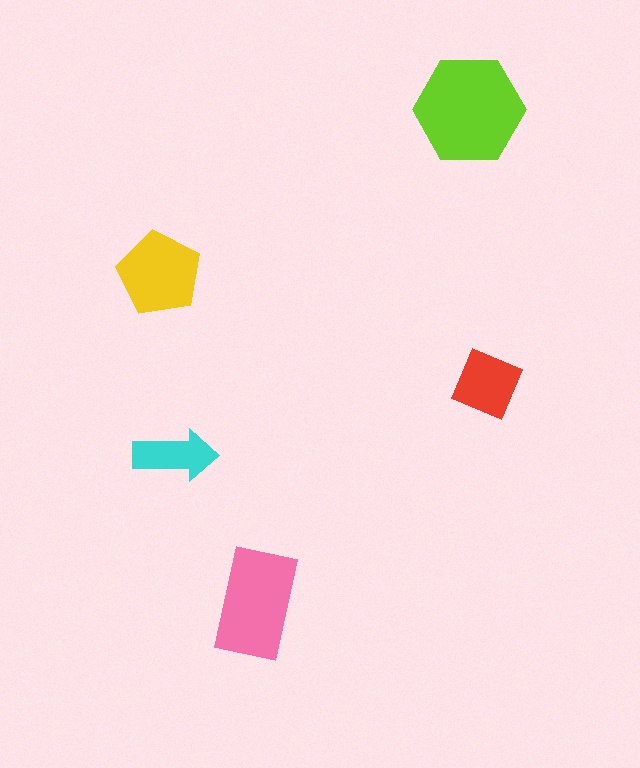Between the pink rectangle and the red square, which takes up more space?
The pink rectangle.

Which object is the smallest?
The cyan arrow.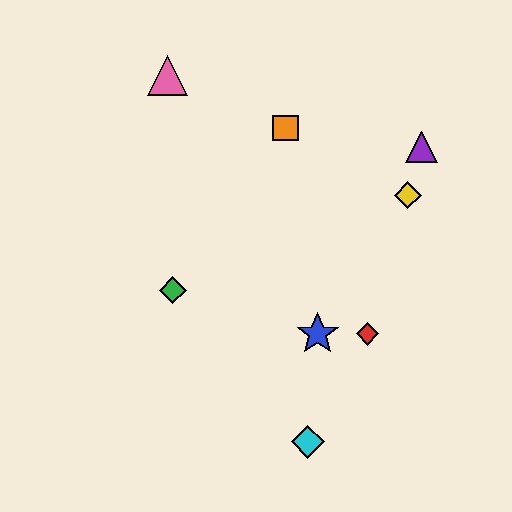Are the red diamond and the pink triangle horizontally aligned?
No, the red diamond is at y≈334 and the pink triangle is at y≈76.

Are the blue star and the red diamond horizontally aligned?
Yes, both are at y≈334.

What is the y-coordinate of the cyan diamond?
The cyan diamond is at y≈442.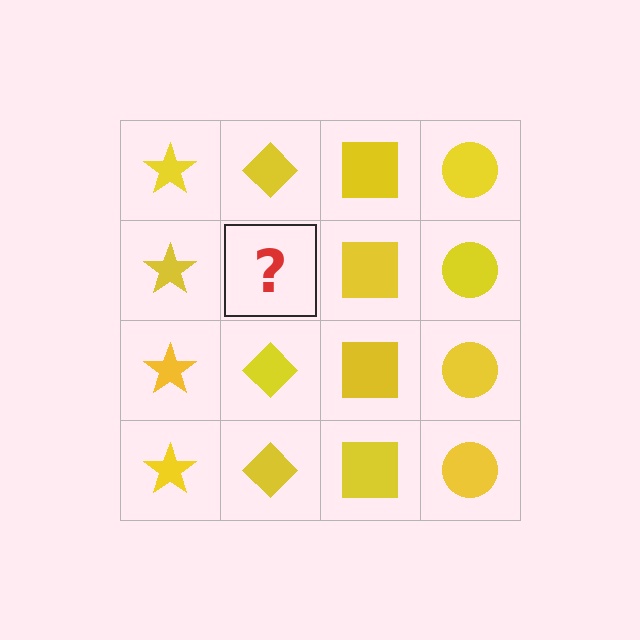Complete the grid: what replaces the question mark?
The question mark should be replaced with a yellow diamond.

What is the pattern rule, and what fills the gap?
The rule is that each column has a consistent shape. The gap should be filled with a yellow diamond.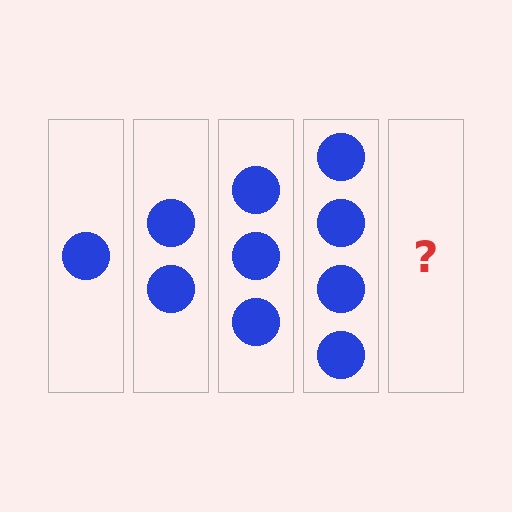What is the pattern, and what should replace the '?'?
The pattern is that each step adds one more circle. The '?' should be 5 circles.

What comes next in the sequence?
The next element should be 5 circles.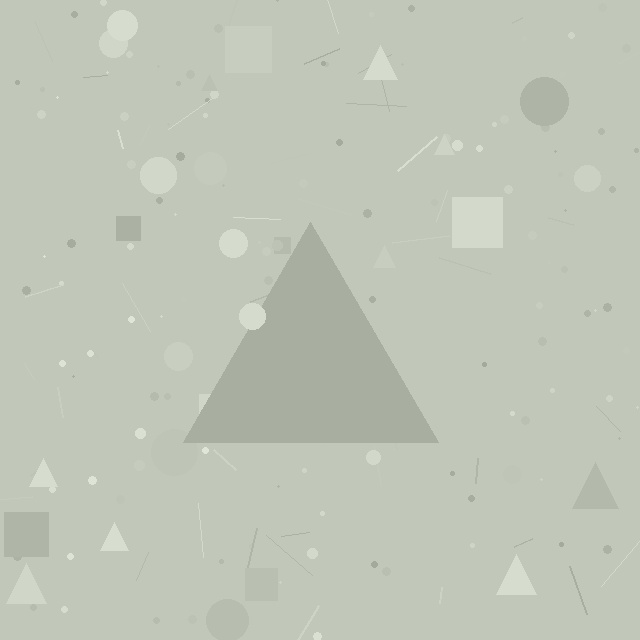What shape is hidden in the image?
A triangle is hidden in the image.